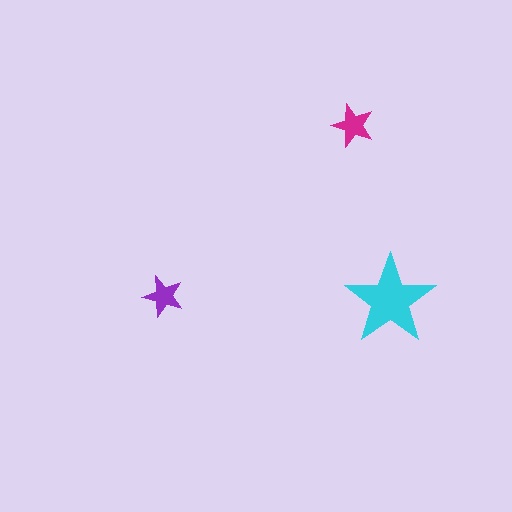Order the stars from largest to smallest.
the cyan one, the magenta one, the purple one.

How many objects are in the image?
There are 3 objects in the image.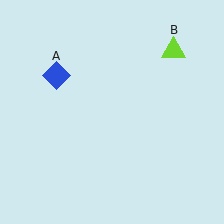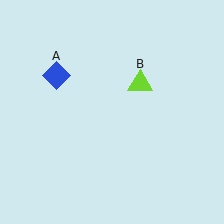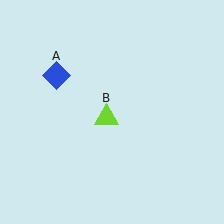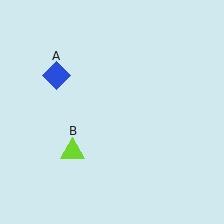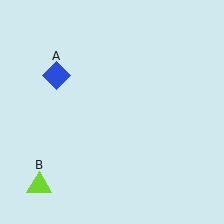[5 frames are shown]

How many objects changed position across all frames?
1 object changed position: lime triangle (object B).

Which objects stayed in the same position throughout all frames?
Blue diamond (object A) remained stationary.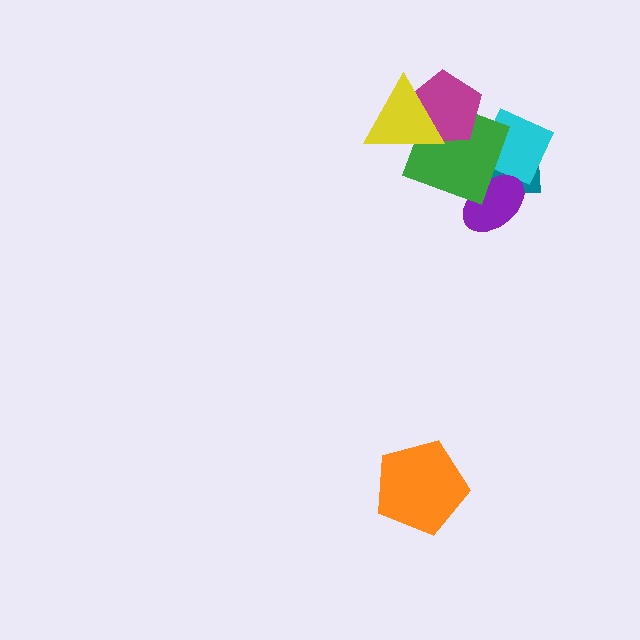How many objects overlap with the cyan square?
2 objects overlap with the cyan square.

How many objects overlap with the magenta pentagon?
2 objects overlap with the magenta pentagon.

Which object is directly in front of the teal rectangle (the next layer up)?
The cyan square is directly in front of the teal rectangle.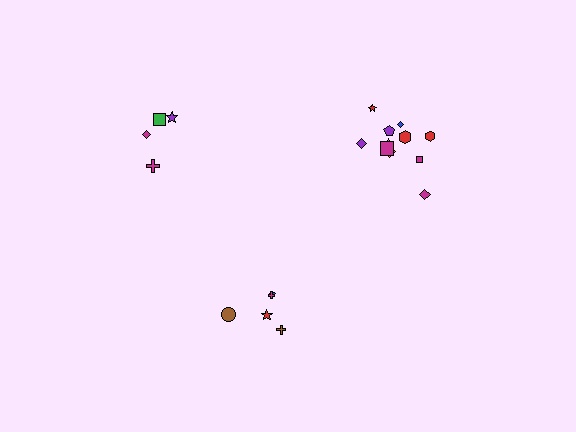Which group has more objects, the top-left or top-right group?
The top-right group.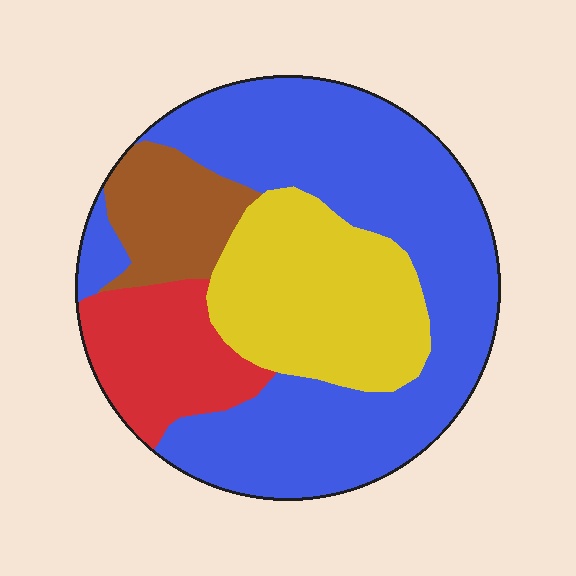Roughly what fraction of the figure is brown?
Brown takes up about one tenth (1/10) of the figure.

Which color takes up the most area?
Blue, at roughly 50%.